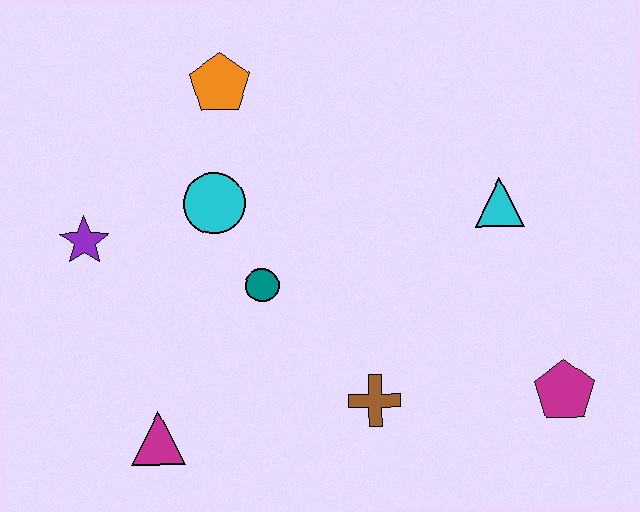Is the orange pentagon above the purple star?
Yes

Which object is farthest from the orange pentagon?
The magenta pentagon is farthest from the orange pentagon.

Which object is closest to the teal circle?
The cyan circle is closest to the teal circle.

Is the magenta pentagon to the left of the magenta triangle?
No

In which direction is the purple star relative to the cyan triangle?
The purple star is to the left of the cyan triangle.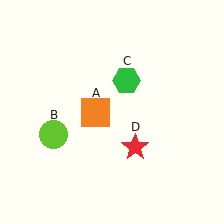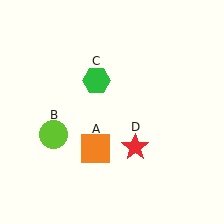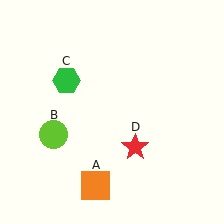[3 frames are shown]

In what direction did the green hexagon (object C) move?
The green hexagon (object C) moved left.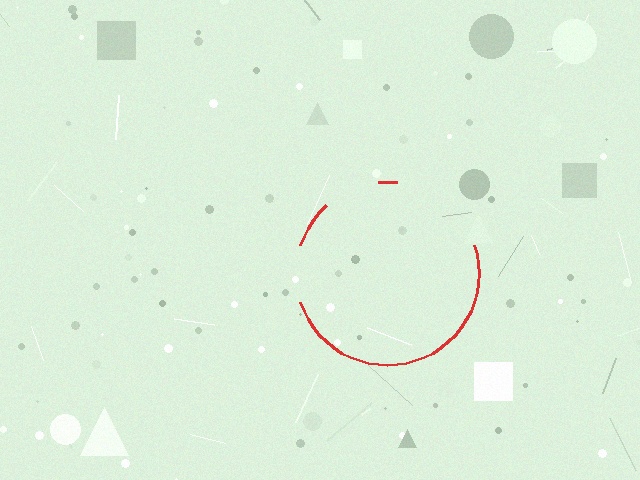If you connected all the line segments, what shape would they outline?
They would outline a circle.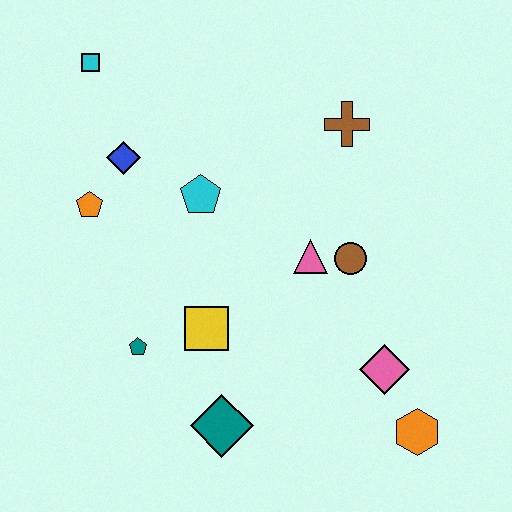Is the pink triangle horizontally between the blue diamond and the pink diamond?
Yes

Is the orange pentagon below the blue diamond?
Yes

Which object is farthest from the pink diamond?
The cyan square is farthest from the pink diamond.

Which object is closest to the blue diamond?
The orange pentagon is closest to the blue diamond.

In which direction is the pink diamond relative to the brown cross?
The pink diamond is below the brown cross.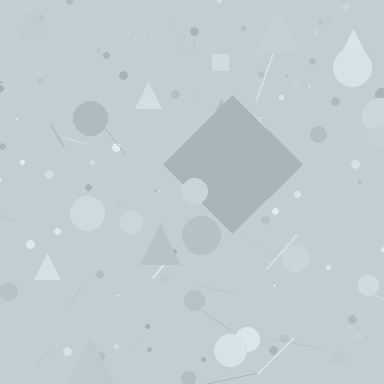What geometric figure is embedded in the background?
A diamond is embedded in the background.